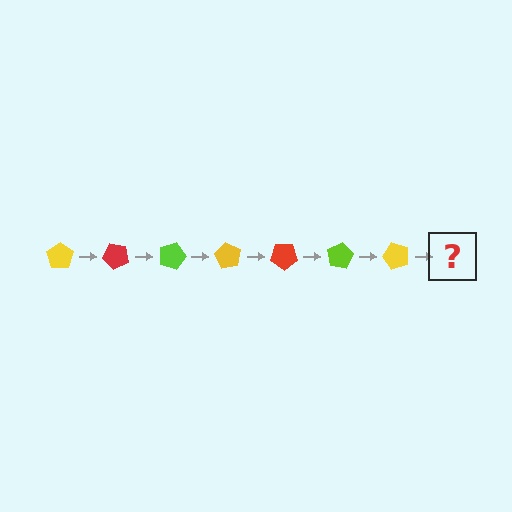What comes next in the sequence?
The next element should be a red pentagon, rotated 315 degrees from the start.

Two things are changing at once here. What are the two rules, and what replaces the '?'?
The two rules are that it rotates 45 degrees each step and the color cycles through yellow, red, and lime. The '?' should be a red pentagon, rotated 315 degrees from the start.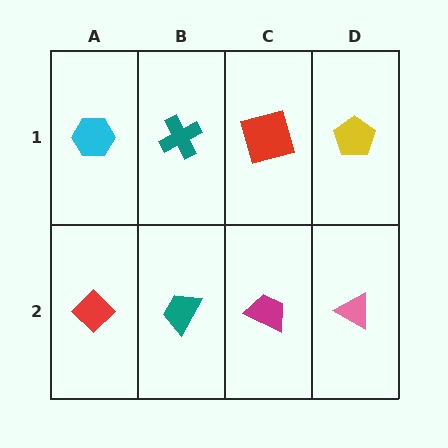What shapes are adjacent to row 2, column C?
A red square (row 1, column C), a teal trapezoid (row 2, column B), a pink triangle (row 2, column D).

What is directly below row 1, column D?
A pink triangle.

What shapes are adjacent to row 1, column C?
A magenta trapezoid (row 2, column C), a teal cross (row 1, column B), a yellow pentagon (row 1, column D).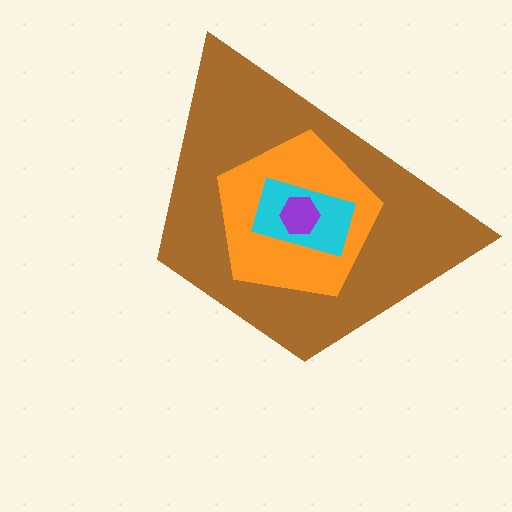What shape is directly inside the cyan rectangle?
The purple hexagon.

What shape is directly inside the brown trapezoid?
The orange pentagon.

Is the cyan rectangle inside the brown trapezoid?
Yes.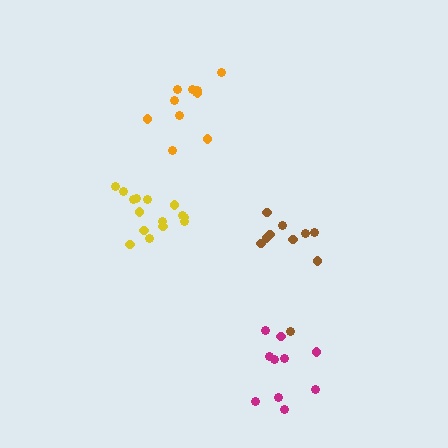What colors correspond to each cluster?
The clusters are colored: orange, magenta, brown, yellow.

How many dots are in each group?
Group 1: 11 dots, Group 2: 10 dots, Group 3: 10 dots, Group 4: 15 dots (46 total).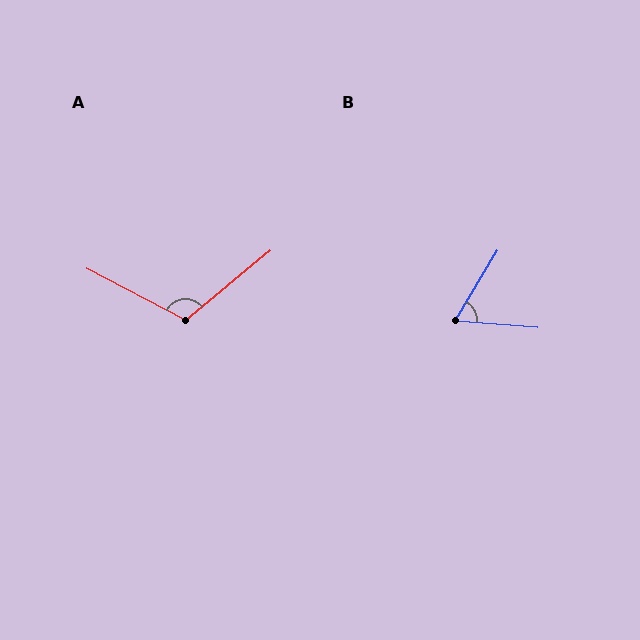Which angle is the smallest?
B, at approximately 64 degrees.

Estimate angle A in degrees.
Approximately 113 degrees.